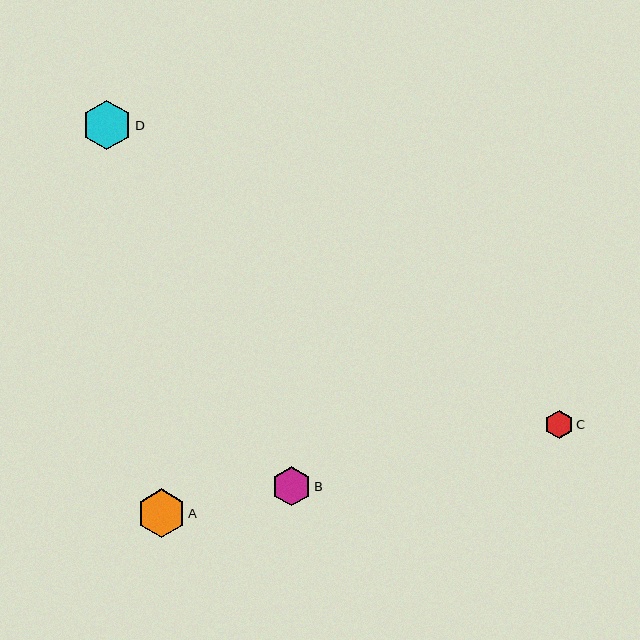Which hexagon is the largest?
Hexagon D is the largest with a size of approximately 49 pixels.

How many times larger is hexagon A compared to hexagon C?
Hexagon A is approximately 1.7 times the size of hexagon C.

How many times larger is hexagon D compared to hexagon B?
Hexagon D is approximately 1.3 times the size of hexagon B.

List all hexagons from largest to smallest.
From largest to smallest: D, A, B, C.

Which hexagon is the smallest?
Hexagon C is the smallest with a size of approximately 28 pixels.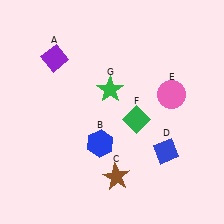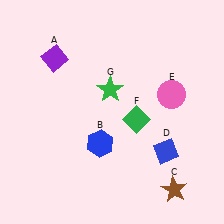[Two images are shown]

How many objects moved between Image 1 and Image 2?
1 object moved between the two images.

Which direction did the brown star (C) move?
The brown star (C) moved right.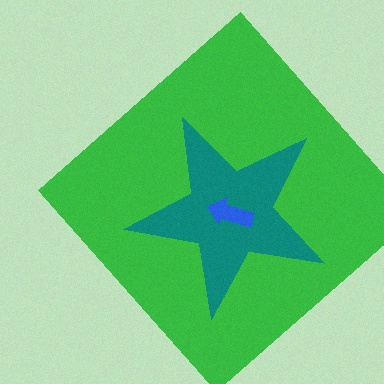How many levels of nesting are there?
3.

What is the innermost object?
The blue arrow.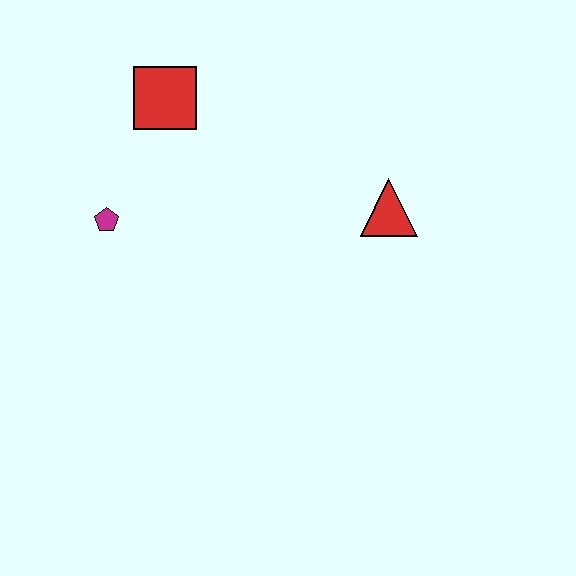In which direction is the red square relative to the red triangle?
The red square is to the left of the red triangle.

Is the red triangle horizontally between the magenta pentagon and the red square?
No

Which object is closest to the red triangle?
The red square is closest to the red triangle.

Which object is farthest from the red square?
The red triangle is farthest from the red square.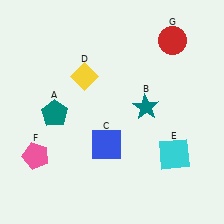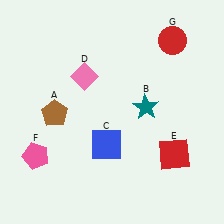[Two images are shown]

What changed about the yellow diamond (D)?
In Image 1, D is yellow. In Image 2, it changed to pink.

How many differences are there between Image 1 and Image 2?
There are 3 differences between the two images.